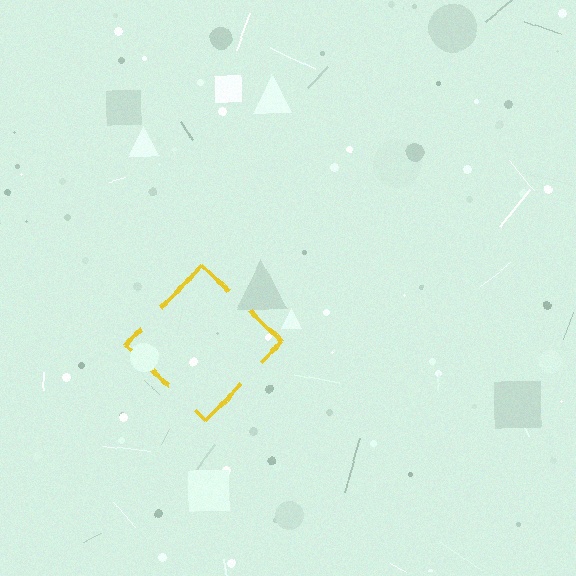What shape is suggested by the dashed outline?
The dashed outline suggests a diamond.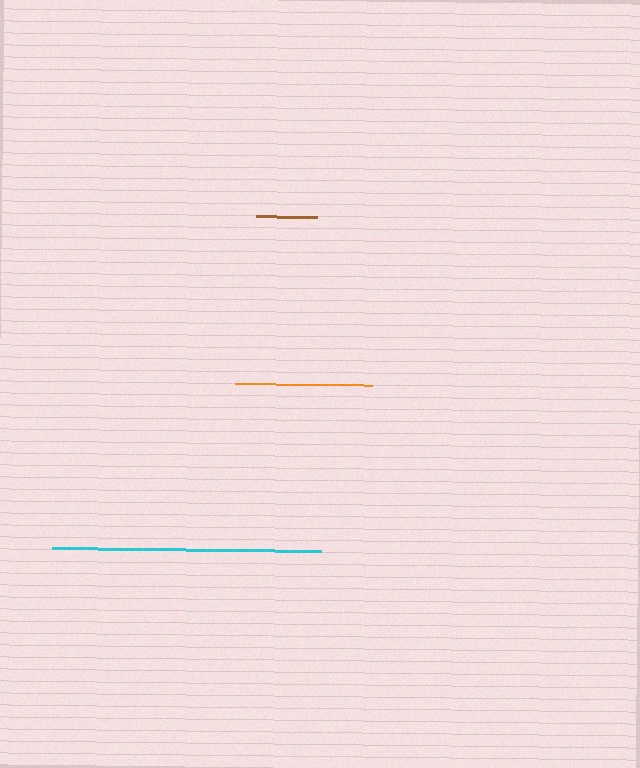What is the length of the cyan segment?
The cyan segment is approximately 270 pixels long.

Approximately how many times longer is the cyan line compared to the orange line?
The cyan line is approximately 2.0 times the length of the orange line.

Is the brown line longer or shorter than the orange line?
The orange line is longer than the brown line.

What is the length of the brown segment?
The brown segment is approximately 61 pixels long.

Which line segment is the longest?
The cyan line is the longest at approximately 270 pixels.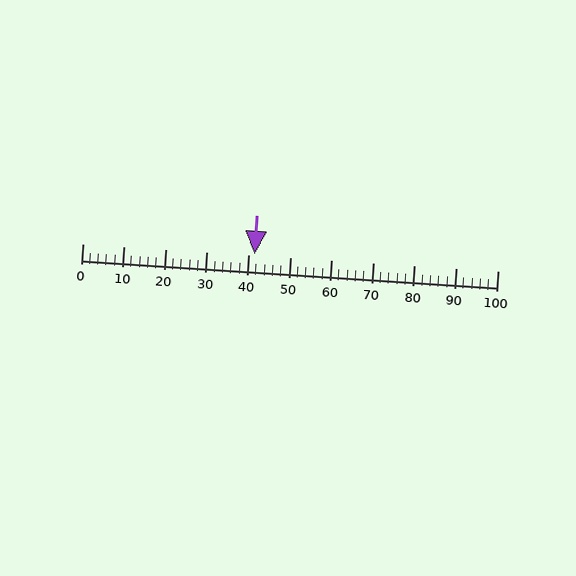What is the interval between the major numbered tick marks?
The major tick marks are spaced 10 units apart.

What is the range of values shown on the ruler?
The ruler shows values from 0 to 100.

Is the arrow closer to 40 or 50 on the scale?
The arrow is closer to 40.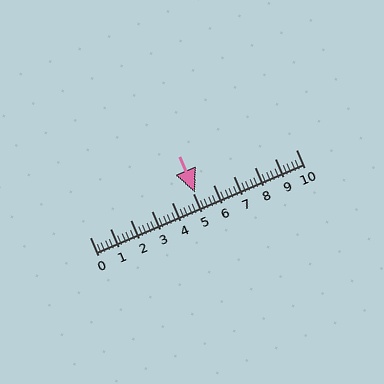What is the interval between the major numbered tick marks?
The major tick marks are spaced 1 units apart.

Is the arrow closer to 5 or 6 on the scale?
The arrow is closer to 5.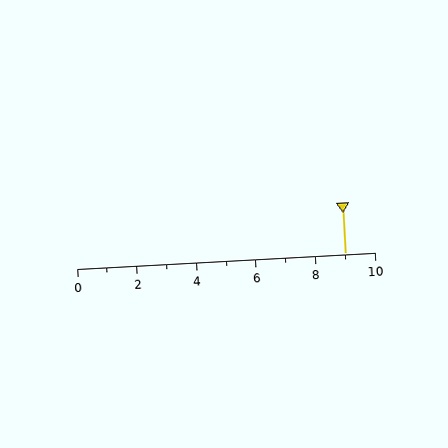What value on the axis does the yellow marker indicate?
The marker indicates approximately 9.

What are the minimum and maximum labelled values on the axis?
The axis runs from 0 to 10.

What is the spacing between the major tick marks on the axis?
The major ticks are spaced 2 apart.